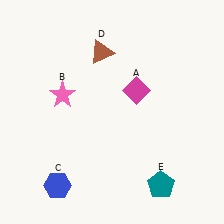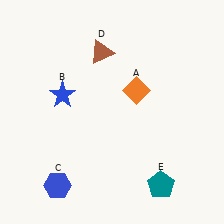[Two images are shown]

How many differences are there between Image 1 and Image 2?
There are 2 differences between the two images.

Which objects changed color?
A changed from magenta to orange. B changed from pink to blue.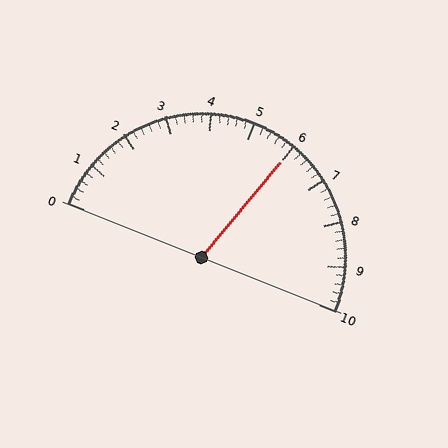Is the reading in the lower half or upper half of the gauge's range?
The reading is in the upper half of the range (0 to 10).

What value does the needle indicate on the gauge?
The needle indicates approximately 6.0.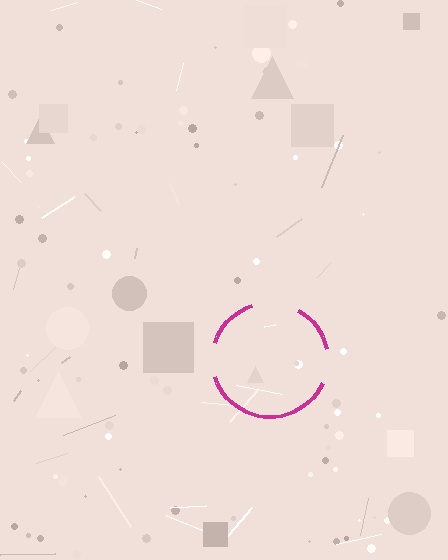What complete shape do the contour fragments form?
The contour fragments form a circle.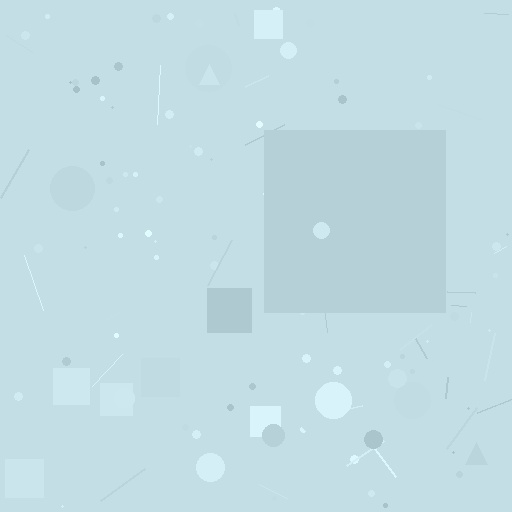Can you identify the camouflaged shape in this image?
The camouflaged shape is a square.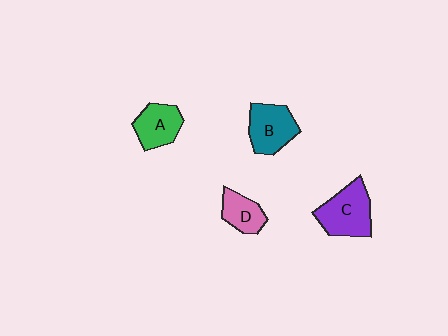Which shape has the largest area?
Shape C (purple).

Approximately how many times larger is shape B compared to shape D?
Approximately 1.4 times.